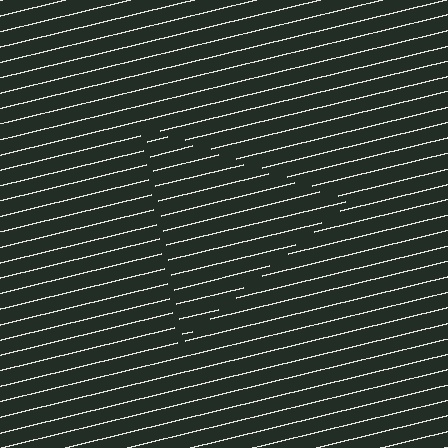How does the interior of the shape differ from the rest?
The interior of the shape contains the same grating, shifted by half a period — the contour is defined by the phase discontinuity where line-ends from the inner and outer gratings abut.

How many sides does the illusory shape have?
3 sides — the line-ends trace a triangle.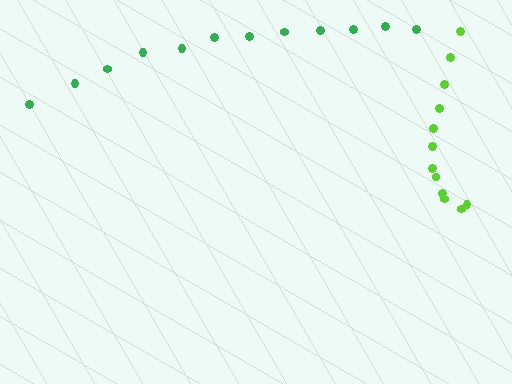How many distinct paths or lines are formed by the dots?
There are 2 distinct paths.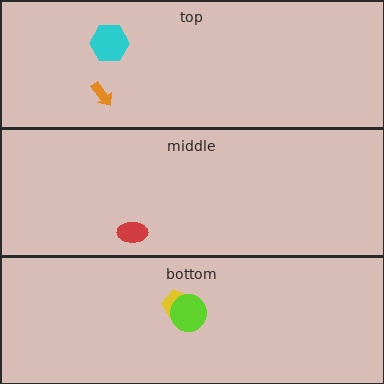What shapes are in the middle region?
The red ellipse.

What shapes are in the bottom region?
The yellow pentagon, the lime circle.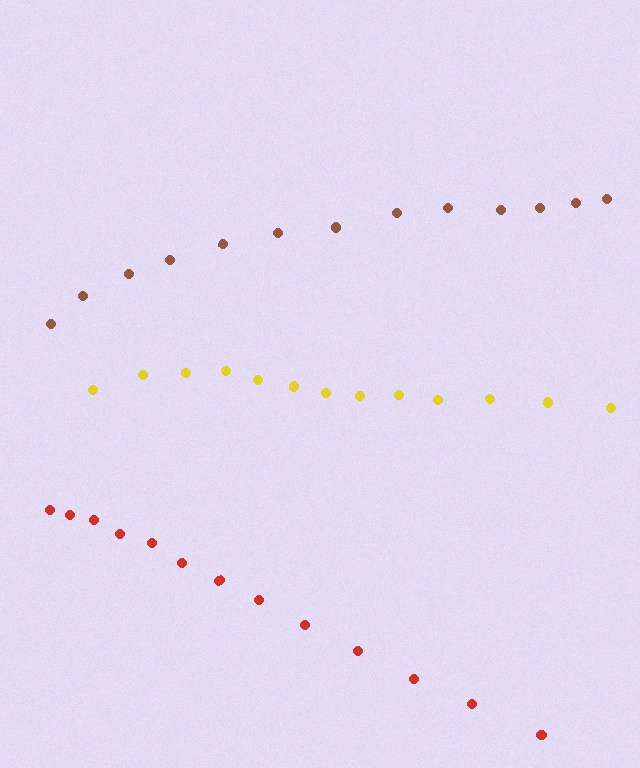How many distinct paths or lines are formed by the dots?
There are 3 distinct paths.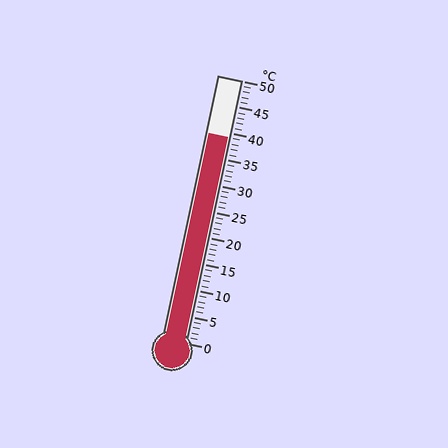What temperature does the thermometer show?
The thermometer shows approximately 39°C.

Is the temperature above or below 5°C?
The temperature is above 5°C.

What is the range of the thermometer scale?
The thermometer scale ranges from 0°C to 50°C.